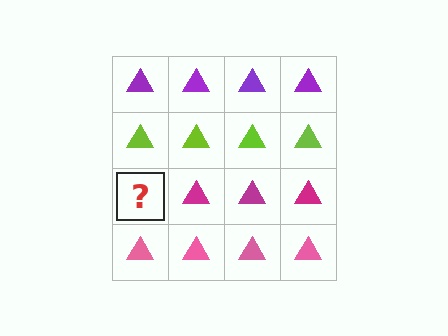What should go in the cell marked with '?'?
The missing cell should contain a magenta triangle.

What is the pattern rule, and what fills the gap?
The rule is that each row has a consistent color. The gap should be filled with a magenta triangle.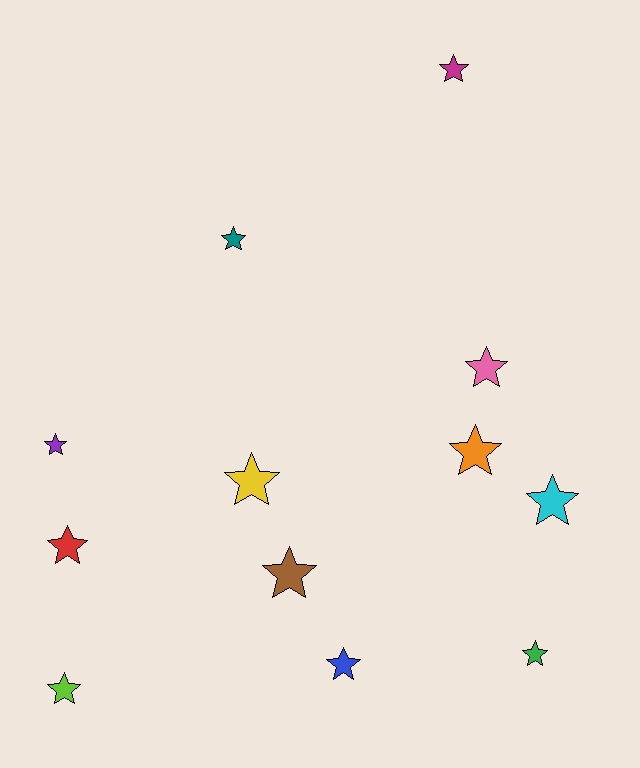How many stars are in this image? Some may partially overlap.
There are 12 stars.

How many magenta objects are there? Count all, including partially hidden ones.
There is 1 magenta object.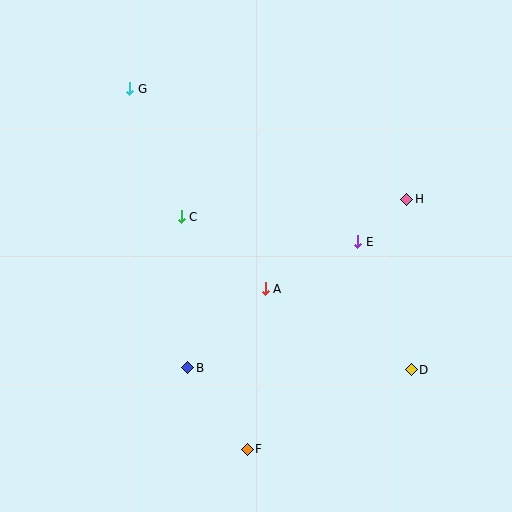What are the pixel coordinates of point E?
Point E is at (358, 242).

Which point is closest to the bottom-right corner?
Point D is closest to the bottom-right corner.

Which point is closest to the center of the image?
Point A at (265, 289) is closest to the center.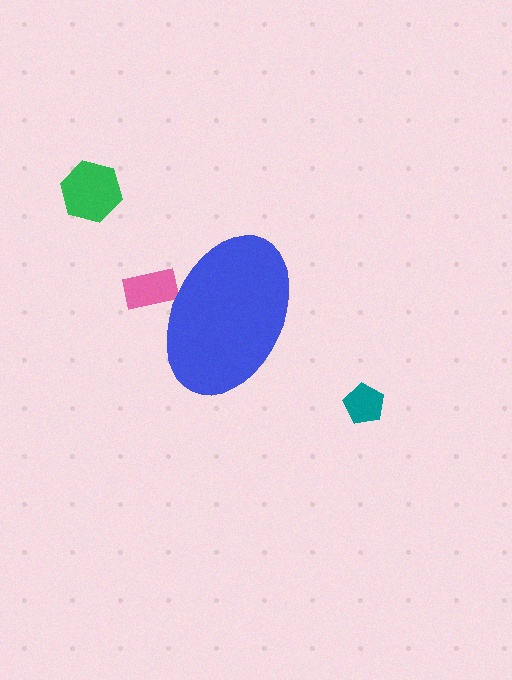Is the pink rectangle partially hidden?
Yes, the pink rectangle is partially hidden behind the blue ellipse.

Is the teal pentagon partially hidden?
No, the teal pentagon is fully visible.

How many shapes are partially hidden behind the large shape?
1 shape is partially hidden.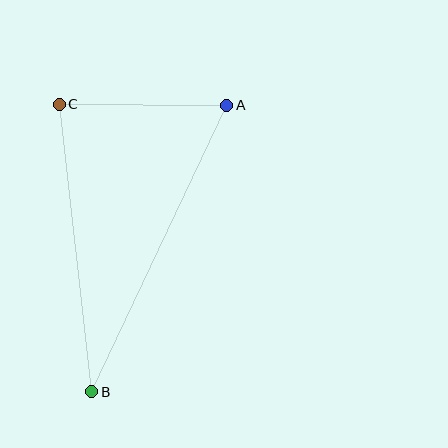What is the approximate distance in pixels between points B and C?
The distance between B and C is approximately 290 pixels.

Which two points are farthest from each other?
Points A and B are farthest from each other.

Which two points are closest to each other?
Points A and C are closest to each other.